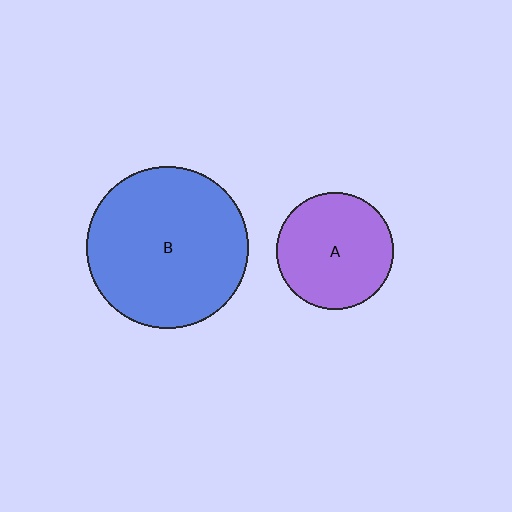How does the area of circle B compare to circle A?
Approximately 1.9 times.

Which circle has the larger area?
Circle B (blue).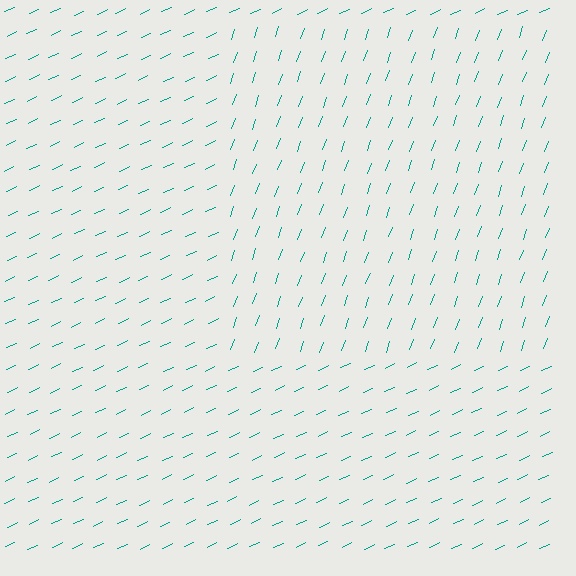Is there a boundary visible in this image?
Yes, there is a texture boundary formed by a change in line orientation.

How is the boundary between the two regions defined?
The boundary is defined purely by a change in line orientation (approximately 45 degrees difference). All lines are the same color and thickness.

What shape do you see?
I see a rectangle.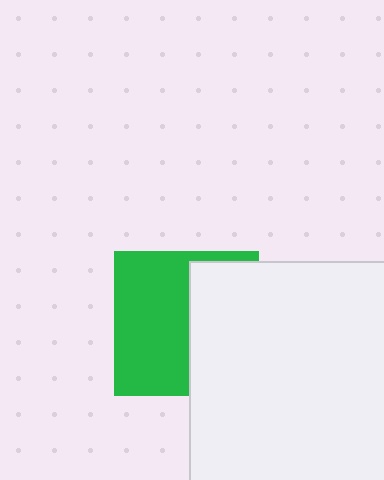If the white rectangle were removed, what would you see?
You would see the complete green square.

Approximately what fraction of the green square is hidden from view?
Roughly 45% of the green square is hidden behind the white rectangle.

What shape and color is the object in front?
The object in front is a white rectangle.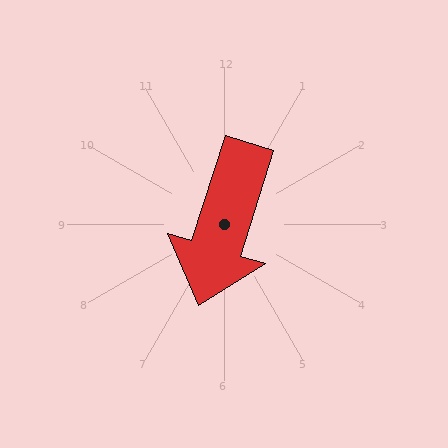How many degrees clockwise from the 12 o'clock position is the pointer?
Approximately 197 degrees.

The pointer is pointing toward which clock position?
Roughly 7 o'clock.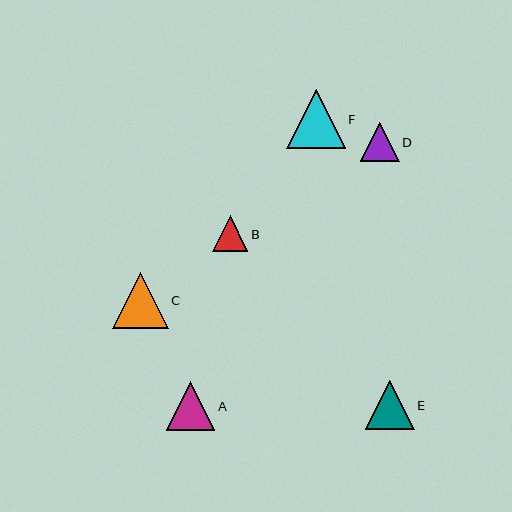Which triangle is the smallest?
Triangle B is the smallest with a size of approximately 36 pixels.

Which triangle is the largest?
Triangle F is the largest with a size of approximately 59 pixels.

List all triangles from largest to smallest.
From largest to smallest: F, C, E, A, D, B.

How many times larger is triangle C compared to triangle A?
Triangle C is approximately 1.2 times the size of triangle A.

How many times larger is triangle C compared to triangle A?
Triangle C is approximately 1.2 times the size of triangle A.